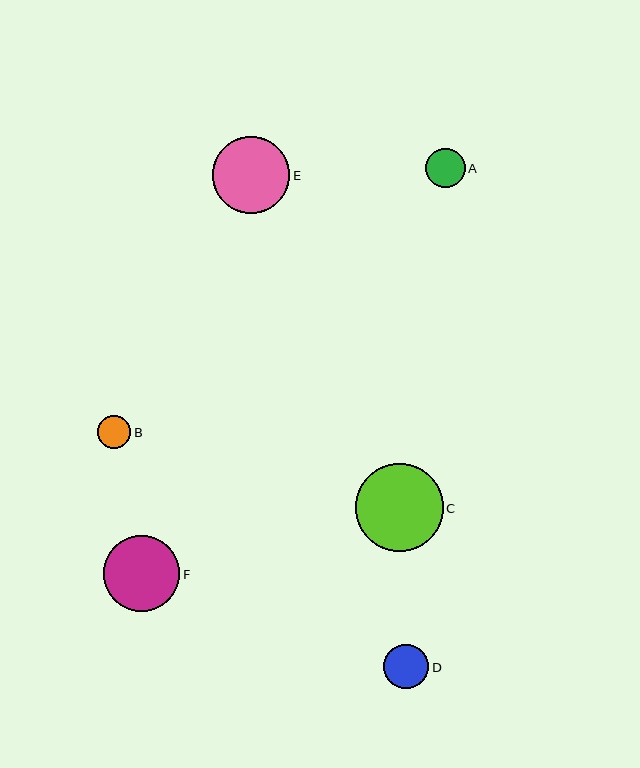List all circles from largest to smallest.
From largest to smallest: C, E, F, D, A, B.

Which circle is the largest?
Circle C is the largest with a size of approximately 88 pixels.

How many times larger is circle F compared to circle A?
Circle F is approximately 1.9 times the size of circle A.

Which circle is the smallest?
Circle B is the smallest with a size of approximately 33 pixels.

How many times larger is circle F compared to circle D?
Circle F is approximately 1.7 times the size of circle D.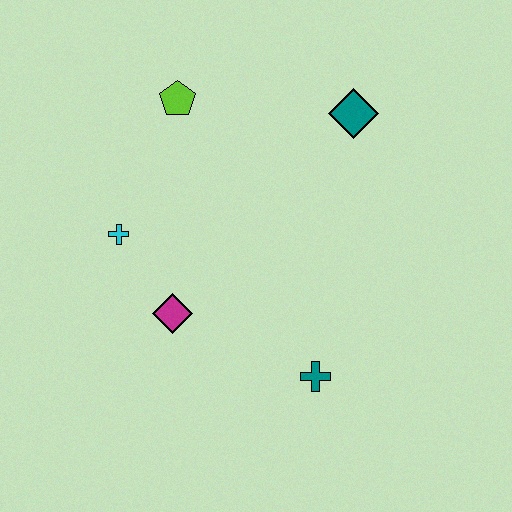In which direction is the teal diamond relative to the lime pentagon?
The teal diamond is to the right of the lime pentagon.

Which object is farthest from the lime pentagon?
The teal cross is farthest from the lime pentagon.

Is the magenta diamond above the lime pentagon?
No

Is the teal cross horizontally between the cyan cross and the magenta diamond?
No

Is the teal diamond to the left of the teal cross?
No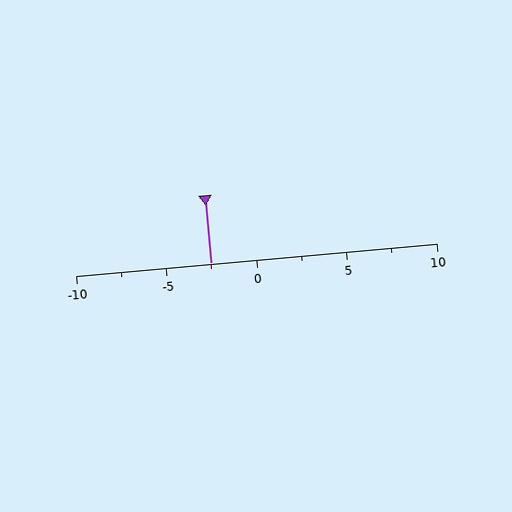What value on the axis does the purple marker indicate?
The marker indicates approximately -2.5.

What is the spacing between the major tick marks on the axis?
The major ticks are spaced 5 apart.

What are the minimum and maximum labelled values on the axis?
The axis runs from -10 to 10.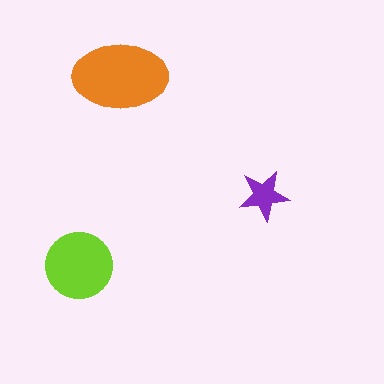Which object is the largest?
The orange ellipse.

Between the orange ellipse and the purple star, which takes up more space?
The orange ellipse.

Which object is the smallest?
The purple star.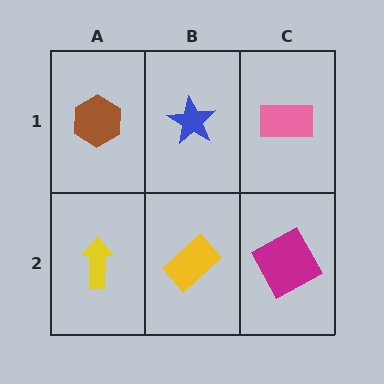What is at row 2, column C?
A magenta square.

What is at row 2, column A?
A yellow arrow.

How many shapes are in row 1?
3 shapes.